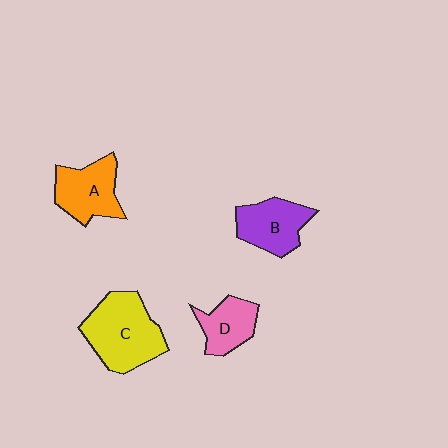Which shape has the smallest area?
Shape D (pink).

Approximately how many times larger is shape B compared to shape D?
Approximately 1.2 times.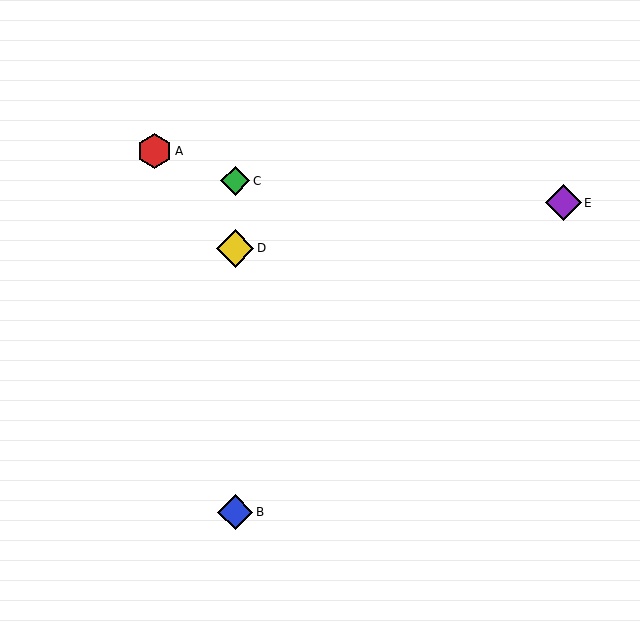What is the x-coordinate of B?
Object B is at x≈235.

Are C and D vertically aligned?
Yes, both are at x≈235.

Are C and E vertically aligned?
No, C is at x≈235 and E is at x≈563.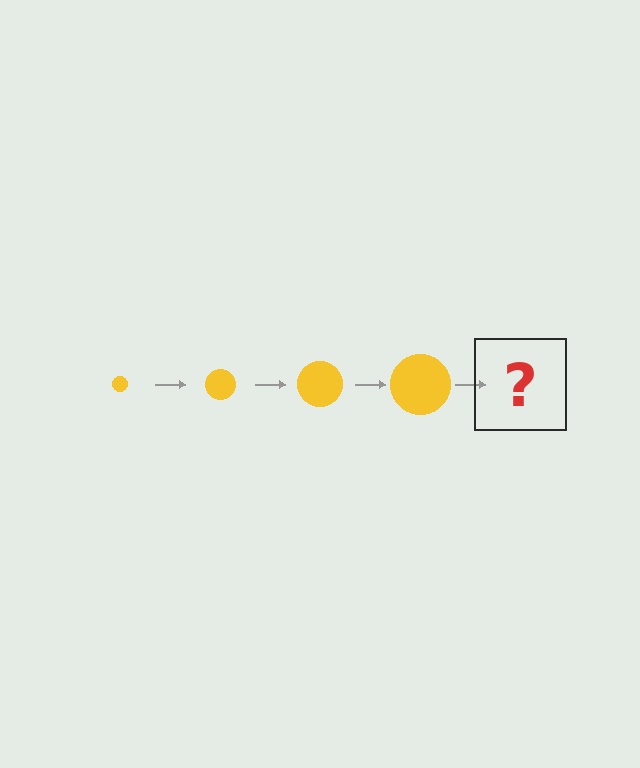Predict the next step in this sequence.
The next step is a yellow circle, larger than the previous one.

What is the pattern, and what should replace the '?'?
The pattern is that the circle gets progressively larger each step. The '?' should be a yellow circle, larger than the previous one.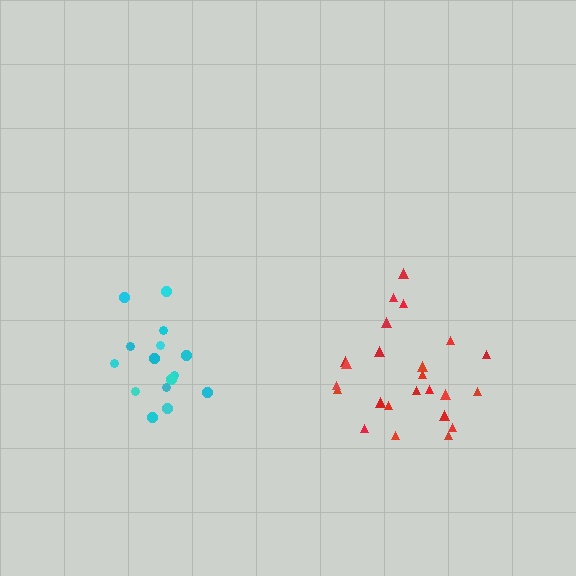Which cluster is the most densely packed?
Cyan.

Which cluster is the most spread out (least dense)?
Red.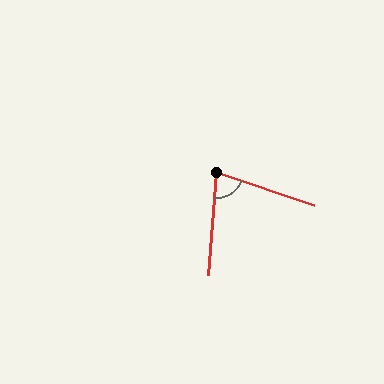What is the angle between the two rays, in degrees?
Approximately 76 degrees.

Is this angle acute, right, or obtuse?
It is acute.